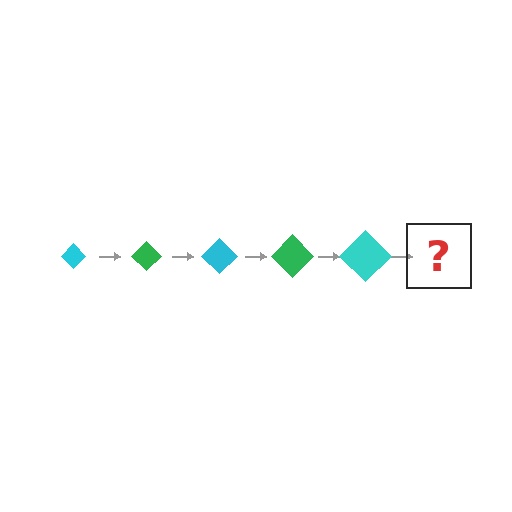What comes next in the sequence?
The next element should be a green diamond, larger than the previous one.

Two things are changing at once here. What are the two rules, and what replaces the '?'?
The two rules are that the diamond grows larger each step and the color cycles through cyan and green. The '?' should be a green diamond, larger than the previous one.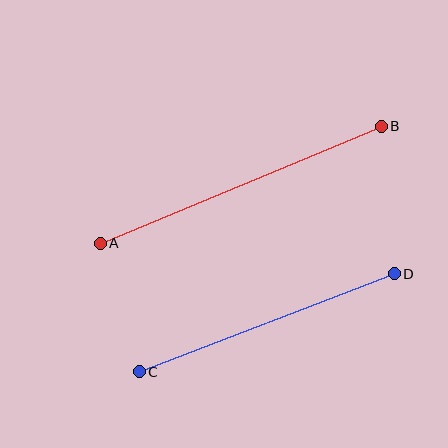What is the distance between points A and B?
The distance is approximately 304 pixels.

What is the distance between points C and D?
The distance is approximately 273 pixels.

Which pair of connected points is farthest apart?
Points A and B are farthest apart.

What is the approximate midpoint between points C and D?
The midpoint is at approximately (267, 323) pixels.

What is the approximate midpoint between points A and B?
The midpoint is at approximately (241, 185) pixels.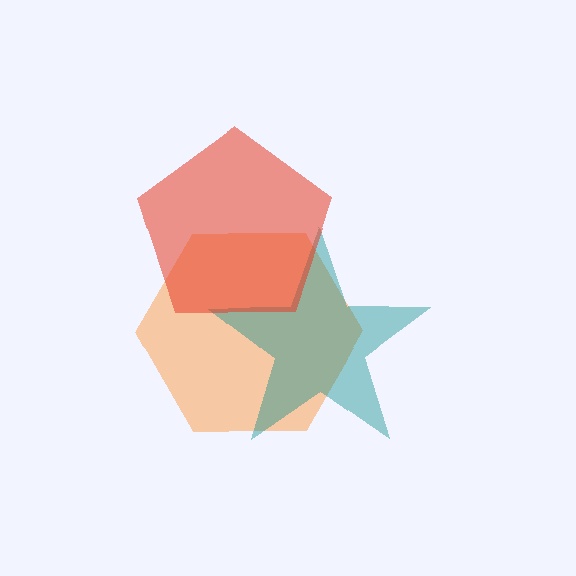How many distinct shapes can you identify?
There are 3 distinct shapes: an orange hexagon, a teal star, a red pentagon.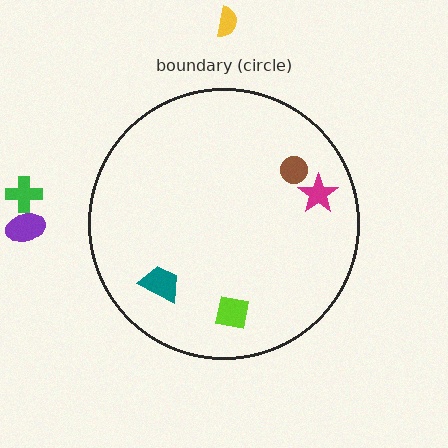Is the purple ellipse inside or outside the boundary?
Outside.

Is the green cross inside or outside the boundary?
Outside.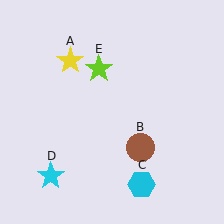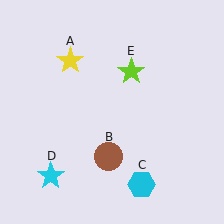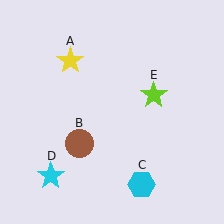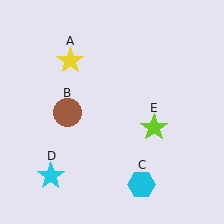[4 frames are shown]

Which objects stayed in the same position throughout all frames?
Yellow star (object A) and cyan hexagon (object C) and cyan star (object D) remained stationary.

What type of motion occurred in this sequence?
The brown circle (object B), lime star (object E) rotated clockwise around the center of the scene.